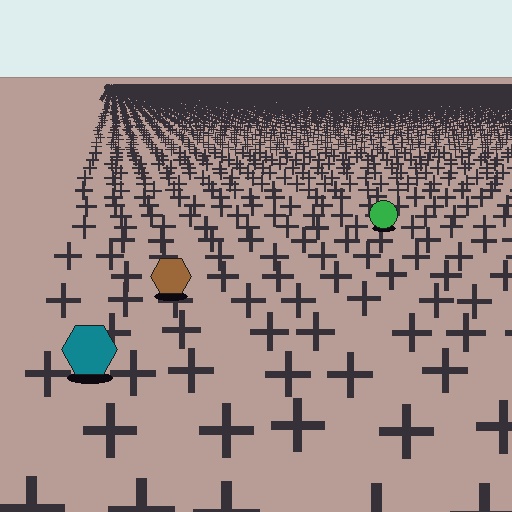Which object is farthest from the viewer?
The green circle is farthest from the viewer. It appears smaller and the ground texture around it is denser.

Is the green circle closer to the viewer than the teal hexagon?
No. The teal hexagon is closer — you can tell from the texture gradient: the ground texture is coarser near it.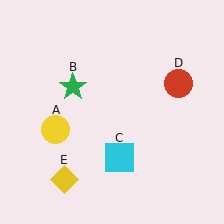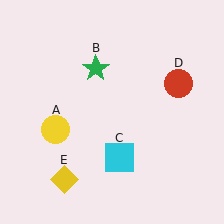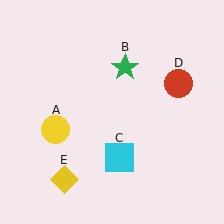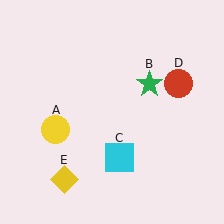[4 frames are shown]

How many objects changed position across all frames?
1 object changed position: green star (object B).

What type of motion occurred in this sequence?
The green star (object B) rotated clockwise around the center of the scene.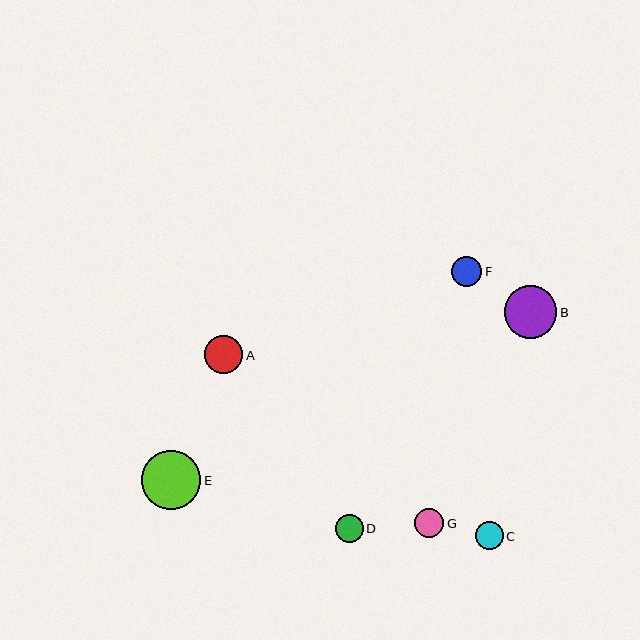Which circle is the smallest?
Circle C is the smallest with a size of approximately 28 pixels.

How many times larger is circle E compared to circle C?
Circle E is approximately 2.1 times the size of circle C.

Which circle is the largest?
Circle E is the largest with a size of approximately 59 pixels.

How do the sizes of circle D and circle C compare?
Circle D and circle C are approximately the same size.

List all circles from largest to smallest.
From largest to smallest: E, B, A, F, G, D, C.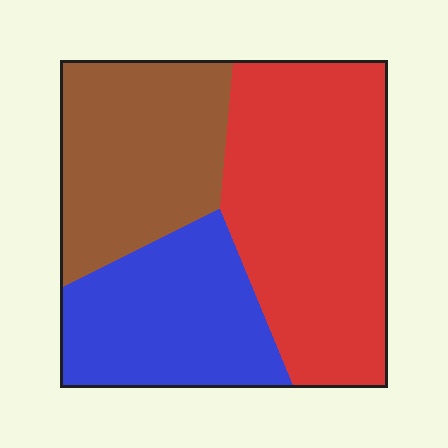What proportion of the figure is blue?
Blue takes up about one quarter (1/4) of the figure.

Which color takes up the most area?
Red, at roughly 45%.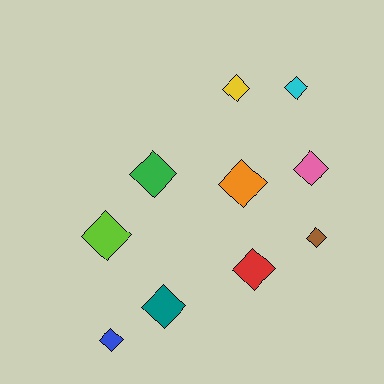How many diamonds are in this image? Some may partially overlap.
There are 10 diamonds.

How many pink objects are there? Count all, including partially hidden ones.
There is 1 pink object.